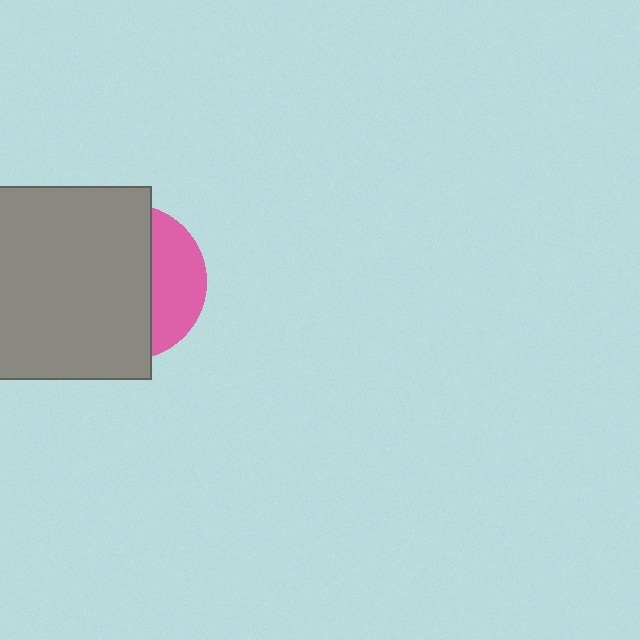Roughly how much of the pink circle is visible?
A small part of it is visible (roughly 32%).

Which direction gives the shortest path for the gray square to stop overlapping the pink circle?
Moving left gives the shortest separation.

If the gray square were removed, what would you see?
You would see the complete pink circle.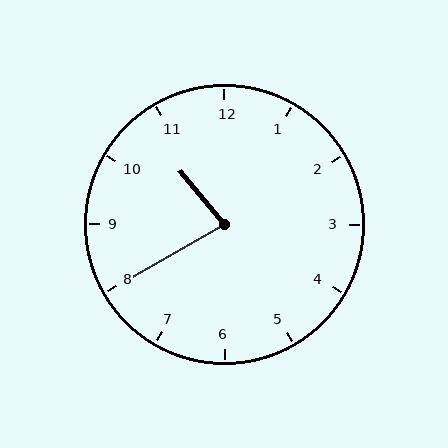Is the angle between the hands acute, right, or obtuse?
It is acute.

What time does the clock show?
10:40.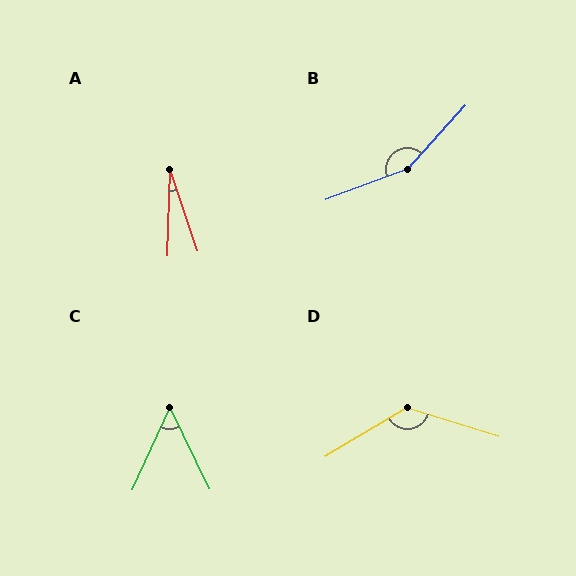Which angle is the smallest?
A, at approximately 20 degrees.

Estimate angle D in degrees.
Approximately 131 degrees.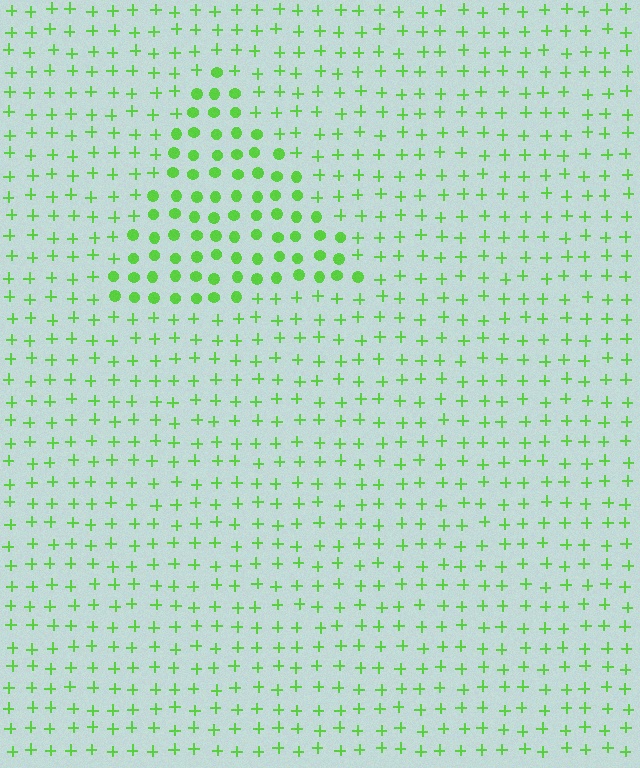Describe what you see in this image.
The image is filled with small lime elements arranged in a uniform grid. A triangle-shaped region contains circles, while the surrounding area contains plus signs. The boundary is defined purely by the change in element shape.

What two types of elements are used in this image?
The image uses circles inside the triangle region and plus signs outside it.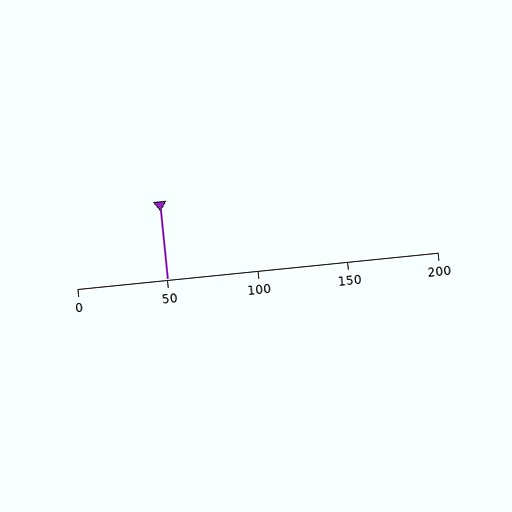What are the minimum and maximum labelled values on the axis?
The axis runs from 0 to 200.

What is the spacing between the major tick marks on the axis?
The major ticks are spaced 50 apart.